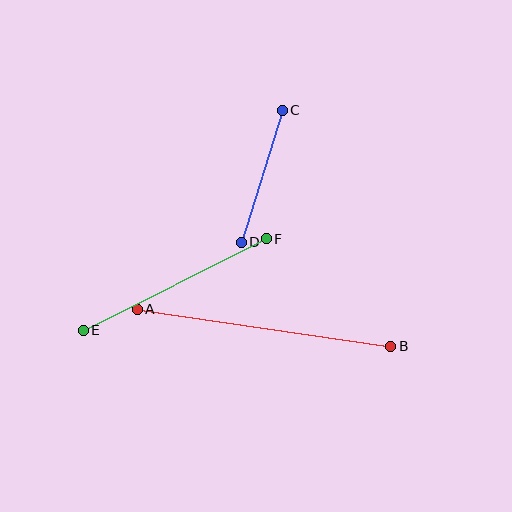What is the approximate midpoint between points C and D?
The midpoint is at approximately (262, 176) pixels.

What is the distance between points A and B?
The distance is approximately 256 pixels.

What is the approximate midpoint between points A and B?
The midpoint is at approximately (264, 328) pixels.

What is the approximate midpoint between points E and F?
The midpoint is at approximately (175, 284) pixels.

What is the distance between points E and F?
The distance is approximately 205 pixels.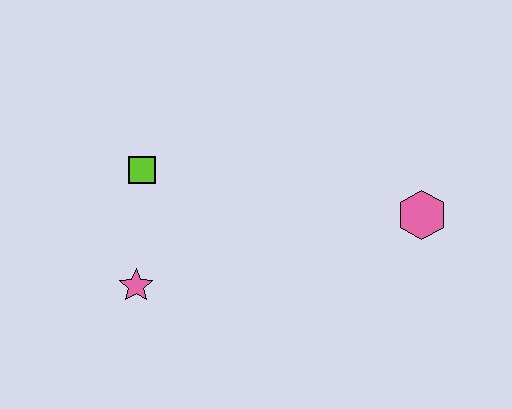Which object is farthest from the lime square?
The pink hexagon is farthest from the lime square.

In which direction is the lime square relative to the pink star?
The lime square is above the pink star.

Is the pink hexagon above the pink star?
Yes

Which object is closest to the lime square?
The pink star is closest to the lime square.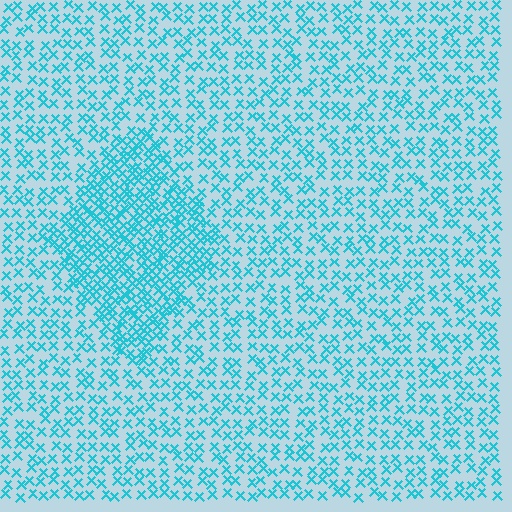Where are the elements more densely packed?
The elements are more densely packed inside the diamond boundary.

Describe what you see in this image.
The image contains small cyan elements arranged at two different densities. A diamond-shaped region is visible where the elements are more densely packed than the surrounding area.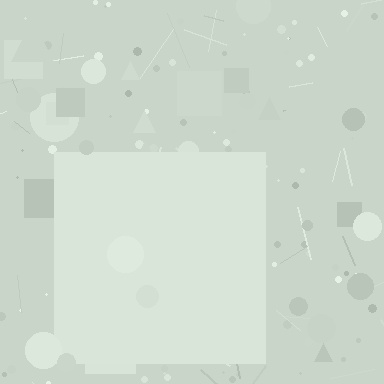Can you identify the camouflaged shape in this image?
The camouflaged shape is a square.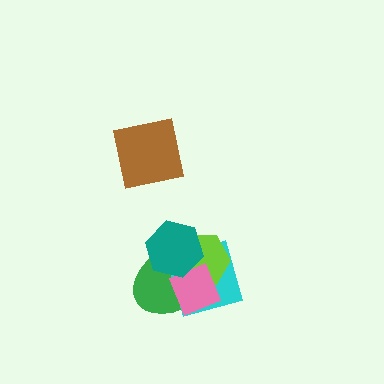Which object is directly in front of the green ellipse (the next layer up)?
The cyan square is directly in front of the green ellipse.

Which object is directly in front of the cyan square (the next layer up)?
The lime hexagon is directly in front of the cyan square.